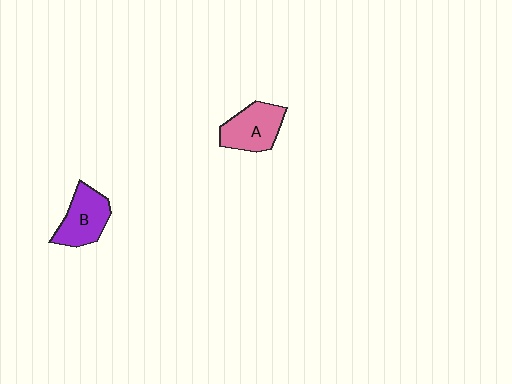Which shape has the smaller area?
Shape B (purple).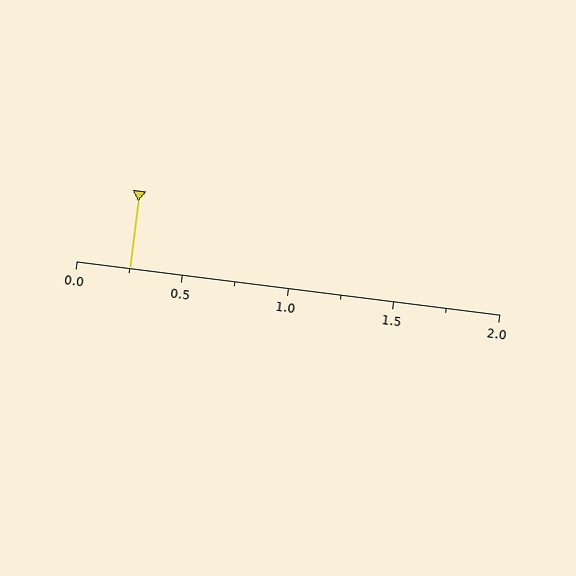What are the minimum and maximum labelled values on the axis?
The axis runs from 0.0 to 2.0.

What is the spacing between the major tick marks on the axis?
The major ticks are spaced 0.5 apart.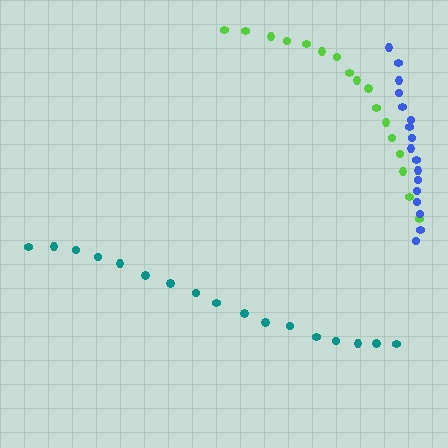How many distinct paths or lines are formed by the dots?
There are 3 distinct paths.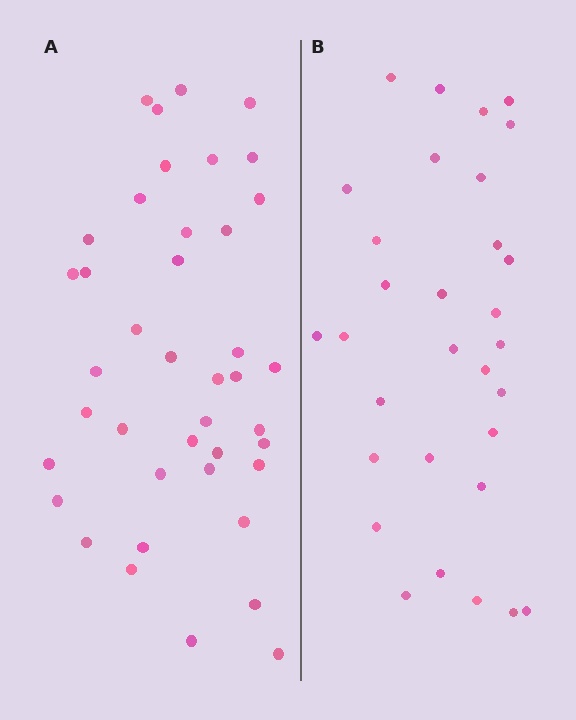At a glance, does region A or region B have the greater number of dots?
Region A (the left region) has more dots.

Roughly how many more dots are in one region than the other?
Region A has roughly 10 or so more dots than region B.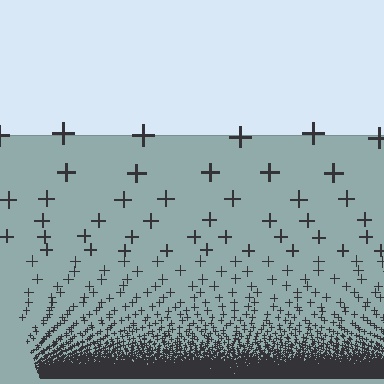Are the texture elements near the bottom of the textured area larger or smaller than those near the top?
Smaller. The gradient is inverted — elements near the bottom are smaller and denser.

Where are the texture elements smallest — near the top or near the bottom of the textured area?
Near the bottom.